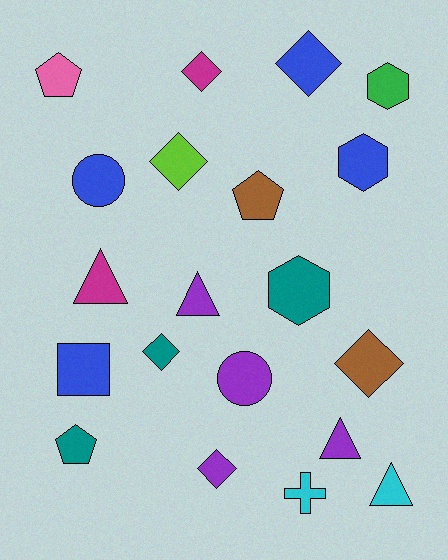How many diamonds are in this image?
There are 6 diamonds.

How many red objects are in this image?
There are no red objects.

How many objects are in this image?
There are 20 objects.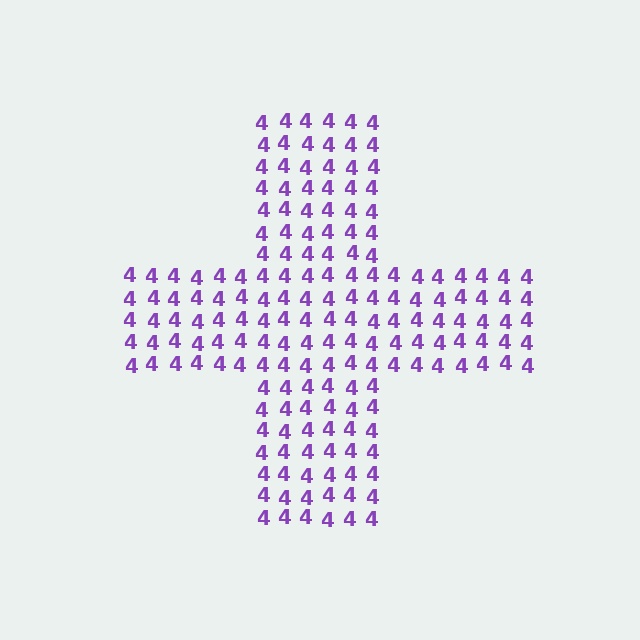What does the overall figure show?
The overall figure shows a cross.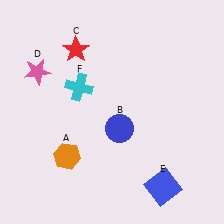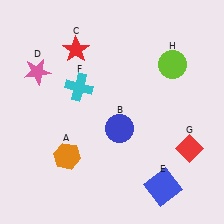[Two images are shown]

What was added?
A red diamond (G), a lime circle (H) were added in Image 2.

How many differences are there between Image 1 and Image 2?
There are 2 differences between the two images.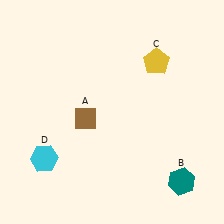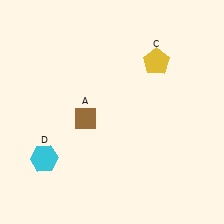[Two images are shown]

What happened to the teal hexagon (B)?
The teal hexagon (B) was removed in Image 2. It was in the bottom-right area of Image 1.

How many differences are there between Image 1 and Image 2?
There is 1 difference between the two images.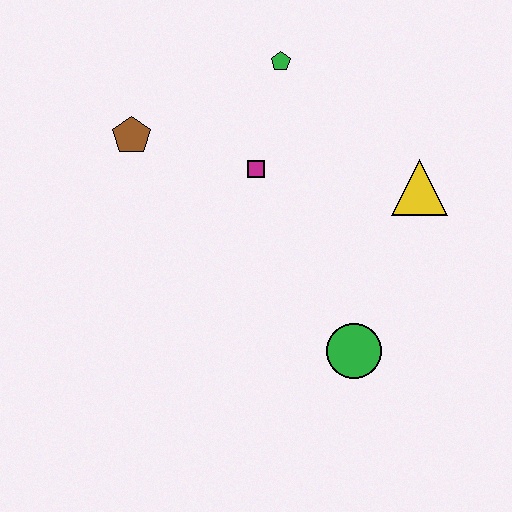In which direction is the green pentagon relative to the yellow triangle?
The green pentagon is to the left of the yellow triangle.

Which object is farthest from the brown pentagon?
The green circle is farthest from the brown pentagon.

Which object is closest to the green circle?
The yellow triangle is closest to the green circle.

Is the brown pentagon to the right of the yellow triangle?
No